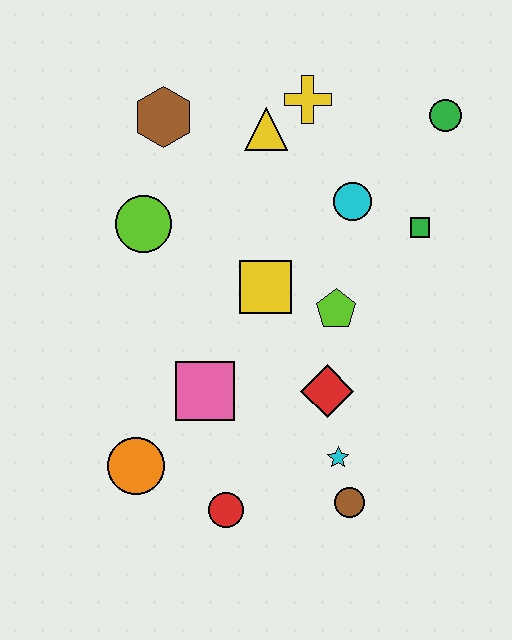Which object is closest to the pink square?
The orange circle is closest to the pink square.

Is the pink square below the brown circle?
No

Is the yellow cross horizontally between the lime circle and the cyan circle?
Yes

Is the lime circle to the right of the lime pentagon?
No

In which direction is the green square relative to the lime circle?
The green square is to the right of the lime circle.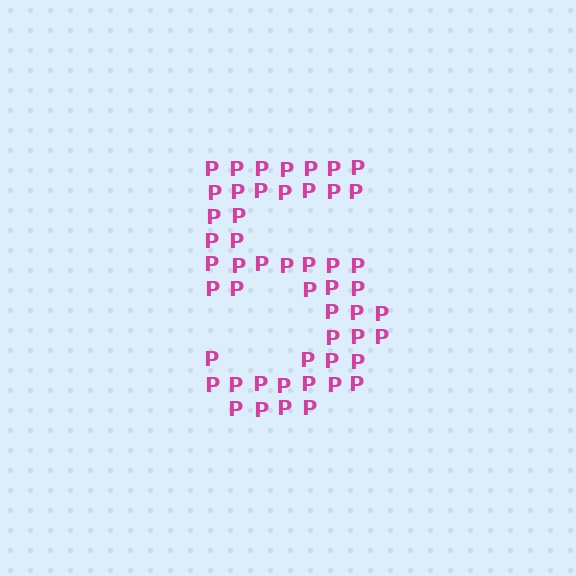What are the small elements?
The small elements are letter P's.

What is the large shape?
The large shape is the digit 5.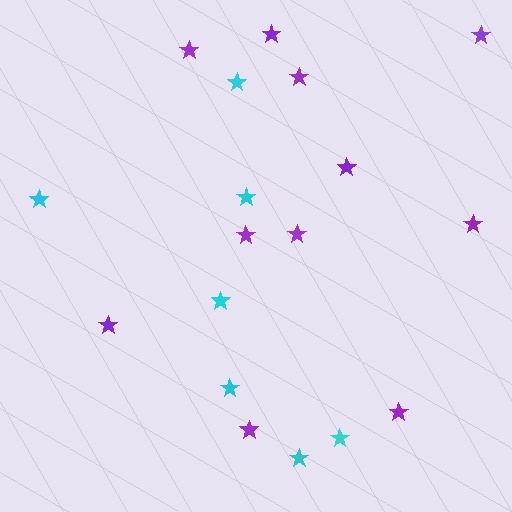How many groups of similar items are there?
There are 2 groups: one group of cyan stars (7) and one group of purple stars (11).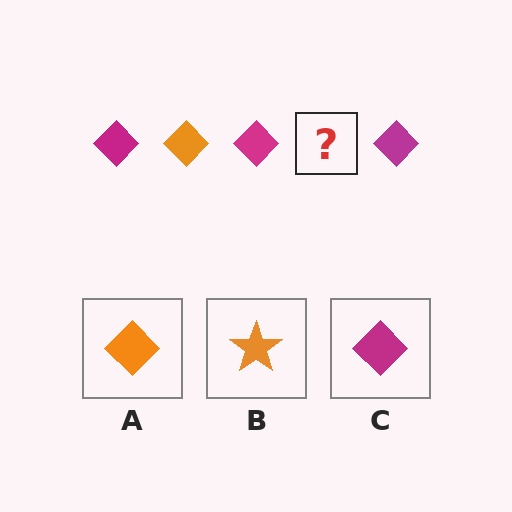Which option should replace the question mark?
Option A.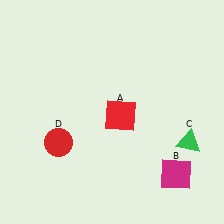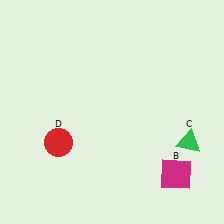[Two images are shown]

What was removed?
The red square (A) was removed in Image 2.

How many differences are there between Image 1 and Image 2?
There is 1 difference between the two images.